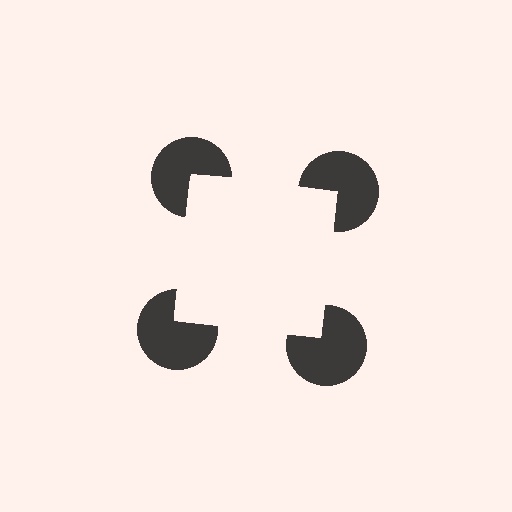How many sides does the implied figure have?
4 sides.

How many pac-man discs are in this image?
There are 4 — one at each vertex of the illusory square.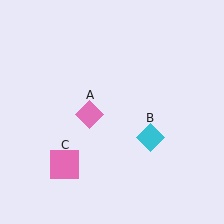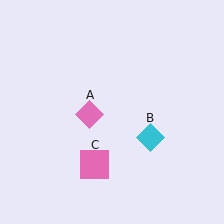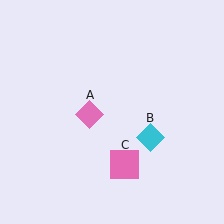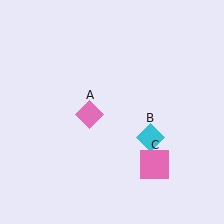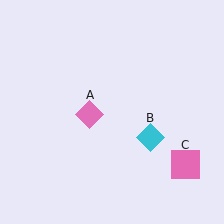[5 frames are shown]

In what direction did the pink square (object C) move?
The pink square (object C) moved right.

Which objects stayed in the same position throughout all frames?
Pink diamond (object A) and cyan diamond (object B) remained stationary.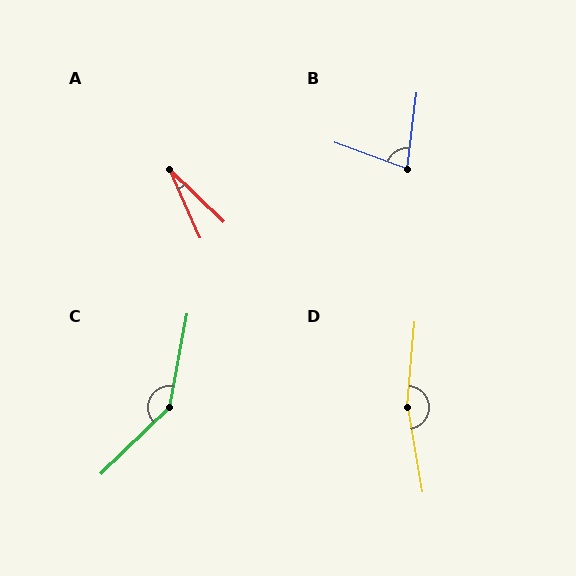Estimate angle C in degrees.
Approximately 144 degrees.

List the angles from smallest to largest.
A (22°), B (77°), C (144°), D (165°).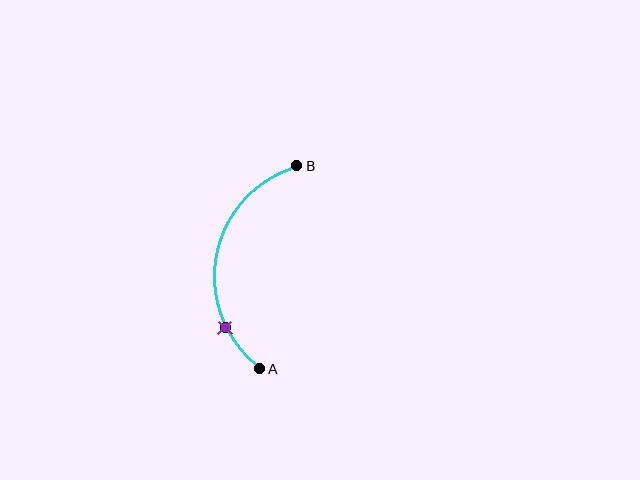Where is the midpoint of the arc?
The arc midpoint is the point on the curve farthest from the straight line joining A and B. It sits to the left of that line.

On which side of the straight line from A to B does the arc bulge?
The arc bulges to the left of the straight line connecting A and B.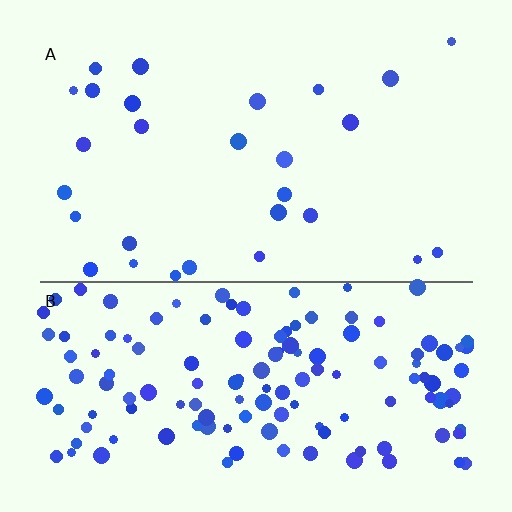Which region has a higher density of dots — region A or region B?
B (the bottom).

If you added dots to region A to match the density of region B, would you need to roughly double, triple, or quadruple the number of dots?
Approximately quadruple.